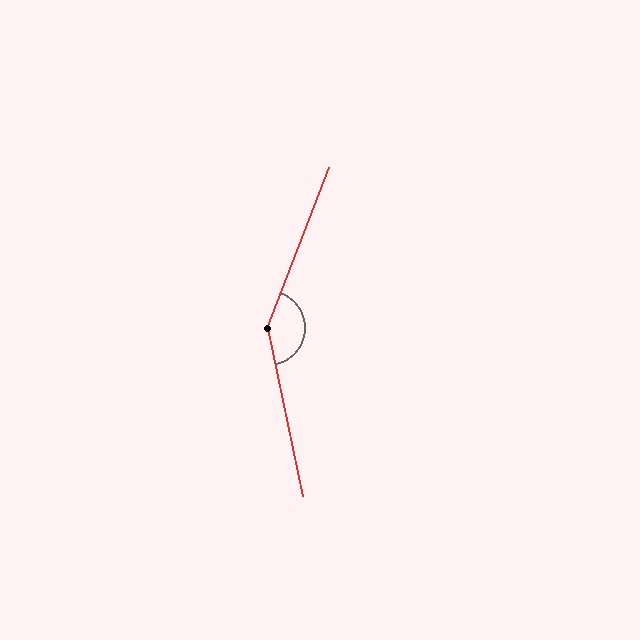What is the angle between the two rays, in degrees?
Approximately 147 degrees.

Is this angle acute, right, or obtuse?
It is obtuse.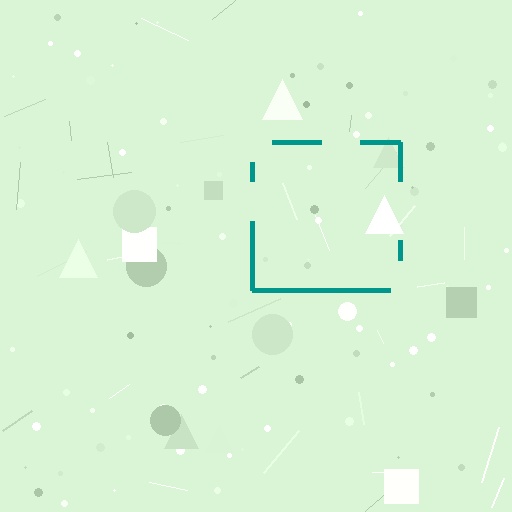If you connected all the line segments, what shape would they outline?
They would outline a square.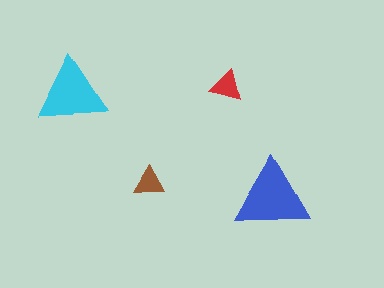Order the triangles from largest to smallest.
the blue one, the cyan one, the red one, the brown one.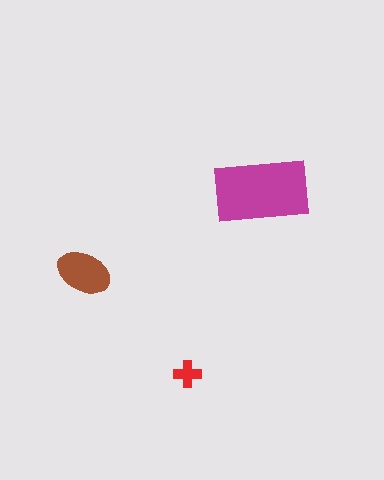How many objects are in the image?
There are 3 objects in the image.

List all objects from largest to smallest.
The magenta rectangle, the brown ellipse, the red cross.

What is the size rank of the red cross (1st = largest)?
3rd.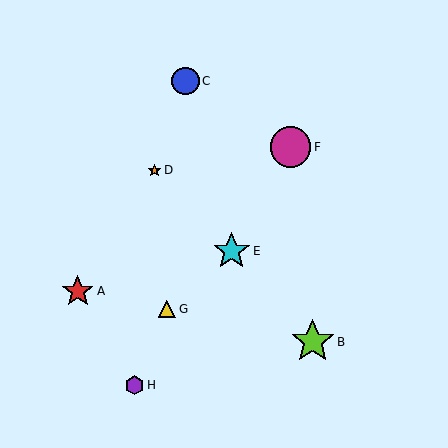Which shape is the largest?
The lime star (labeled B) is the largest.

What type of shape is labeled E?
Shape E is a cyan star.